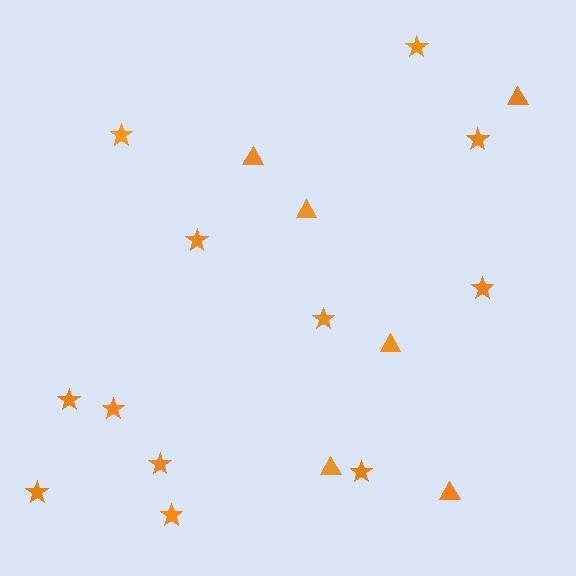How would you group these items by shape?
There are 2 groups: one group of stars (12) and one group of triangles (6).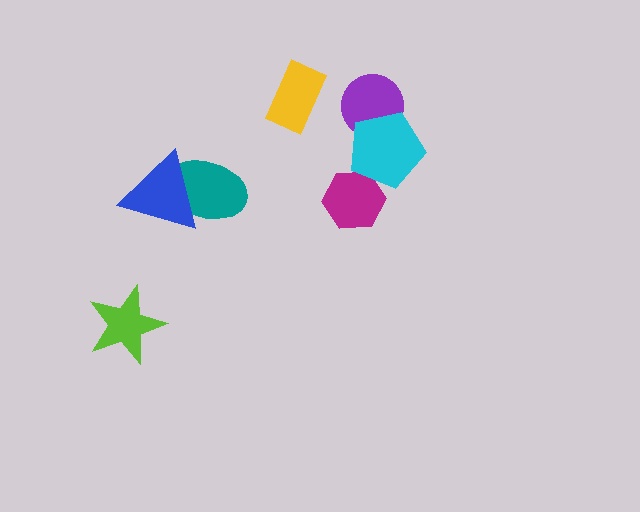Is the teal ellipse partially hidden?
Yes, it is partially covered by another shape.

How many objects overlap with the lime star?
0 objects overlap with the lime star.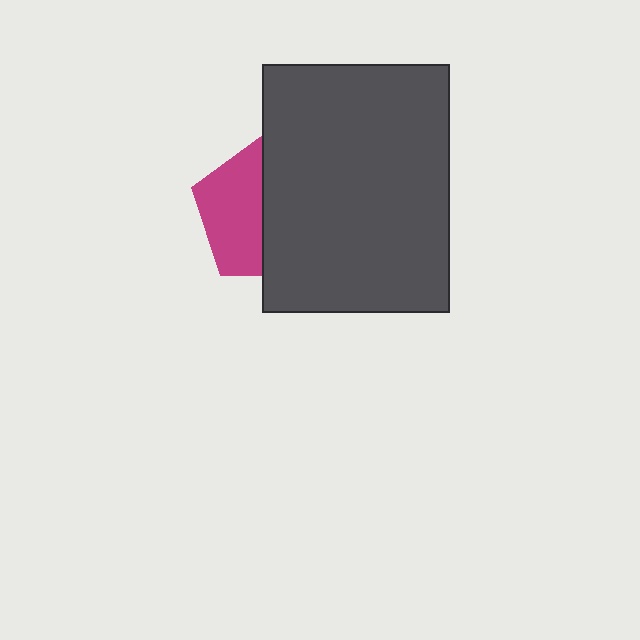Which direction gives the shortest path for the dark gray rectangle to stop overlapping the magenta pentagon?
Moving right gives the shortest separation.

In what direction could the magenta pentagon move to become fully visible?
The magenta pentagon could move left. That would shift it out from behind the dark gray rectangle entirely.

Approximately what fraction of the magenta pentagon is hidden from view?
Roughly 55% of the magenta pentagon is hidden behind the dark gray rectangle.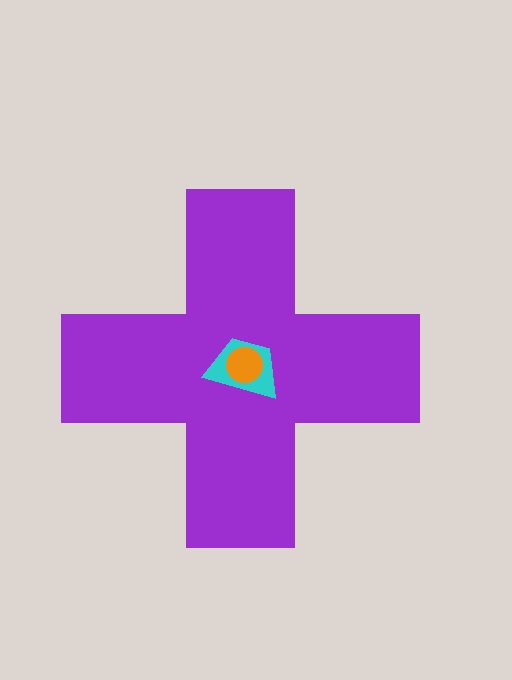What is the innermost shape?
The orange circle.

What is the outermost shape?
The purple cross.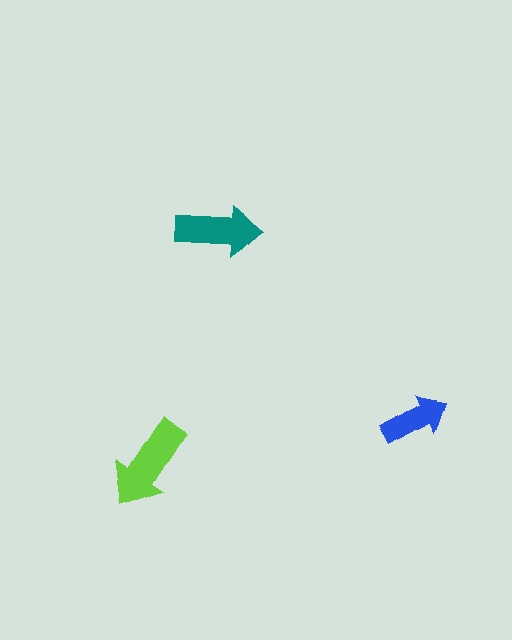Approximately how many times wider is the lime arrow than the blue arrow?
About 1.5 times wider.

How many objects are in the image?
There are 3 objects in the image.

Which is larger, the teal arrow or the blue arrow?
The teal one.